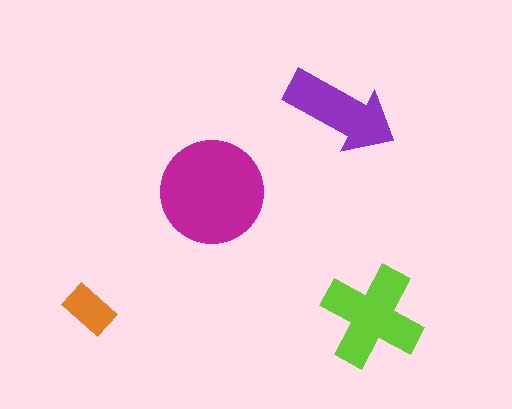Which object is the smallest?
The orange rectangle.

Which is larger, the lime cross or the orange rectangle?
The lime cross.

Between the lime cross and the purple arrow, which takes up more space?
The lime cross.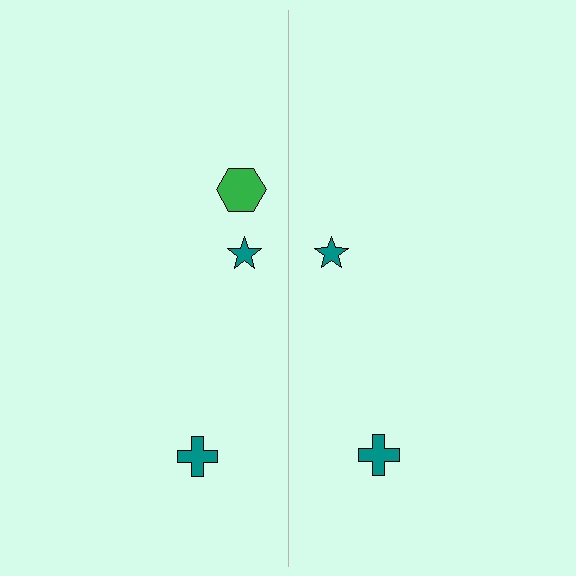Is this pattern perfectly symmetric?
No, the pattern is not perfectly symmetric. A green hexagon is missing from the right side.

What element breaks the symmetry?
A green hexagon is missing from the right side.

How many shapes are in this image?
There are 5 shapes in this image.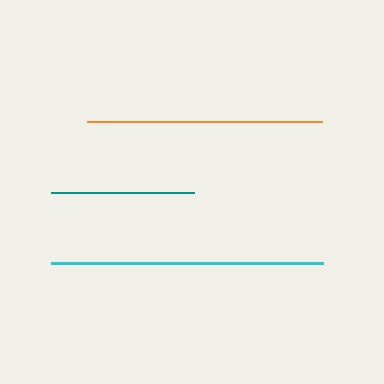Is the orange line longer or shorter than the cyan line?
The cyan line is longer than the orange line.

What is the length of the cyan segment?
The cyan segment is approximately 272 pixels long.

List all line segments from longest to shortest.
From longest to shortest: cyan, orange, teal.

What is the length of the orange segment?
The orange segment is approximately 235 pixels long.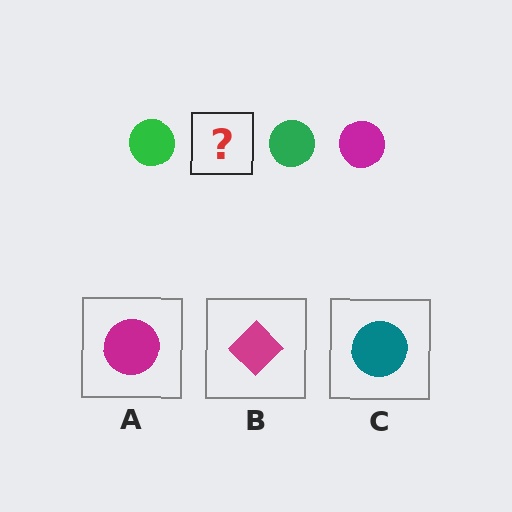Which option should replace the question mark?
Option A.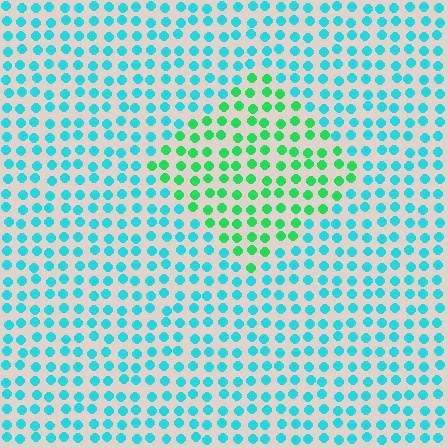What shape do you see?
I see a diamond.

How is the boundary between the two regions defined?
The boundary is defined purely by a slight shift in hue (about 45 degrees). Spacing, size, and orientation are identical on both sides.